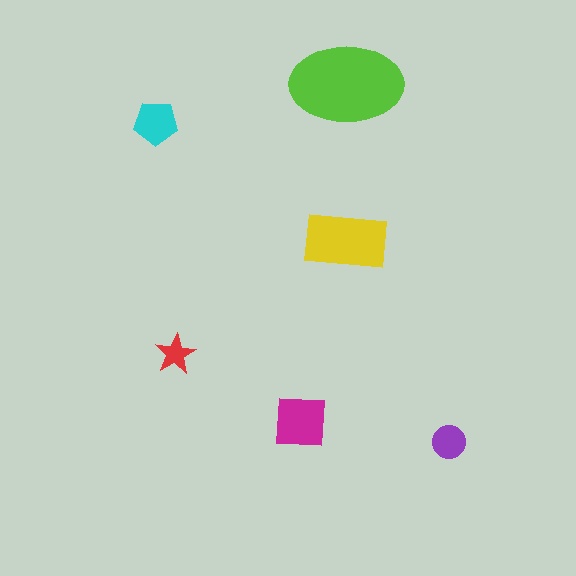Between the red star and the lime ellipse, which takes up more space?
The lime ellipse.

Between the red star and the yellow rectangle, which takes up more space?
The yellow rectangle.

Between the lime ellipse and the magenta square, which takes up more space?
The lime ellipse.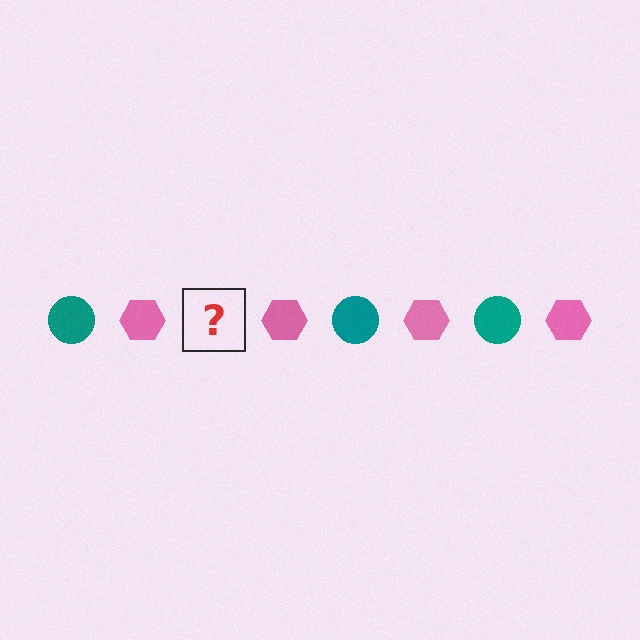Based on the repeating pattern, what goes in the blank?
The blank should be a teal circle.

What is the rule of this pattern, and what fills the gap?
The rule is that the pattern alternates between teal circle and pink hexagon. The gap should be filled with a teal circle.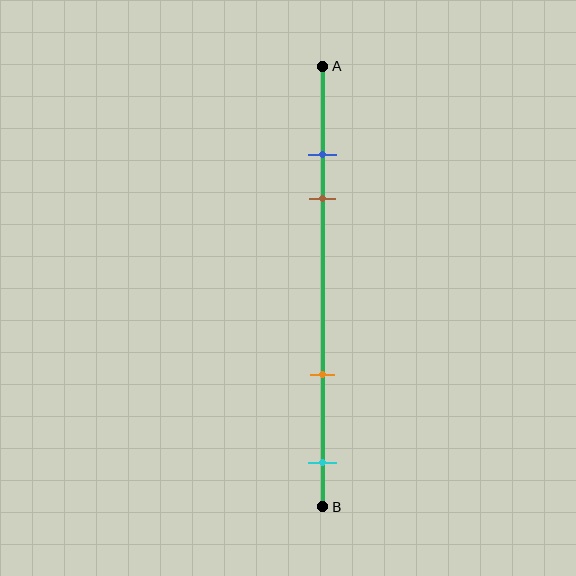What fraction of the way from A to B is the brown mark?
The brown mark is approximately 30% (0.3) of the way from A to B.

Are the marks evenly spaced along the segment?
No, the marks are not evenly spaced.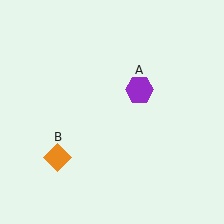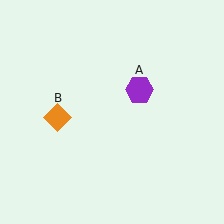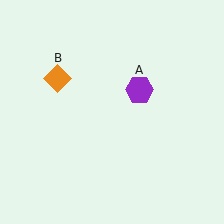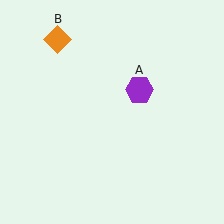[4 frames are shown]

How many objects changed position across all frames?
1 object changed position: orange diamond (object B).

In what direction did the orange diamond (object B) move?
The orange diamond (object B) moved up.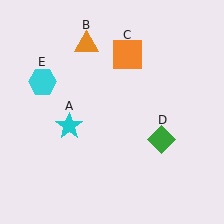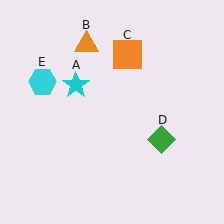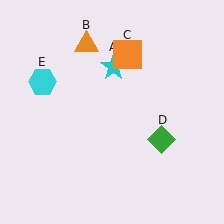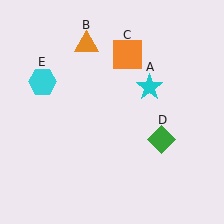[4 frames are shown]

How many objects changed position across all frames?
1 object changed position: cyan star (object A).